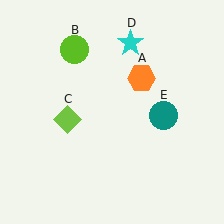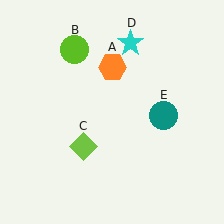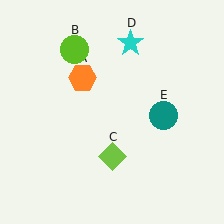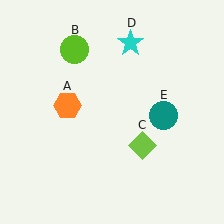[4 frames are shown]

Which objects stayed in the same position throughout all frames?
Lime circle (object B) and cyan star (object D) and teal circle (object E) remained stationary.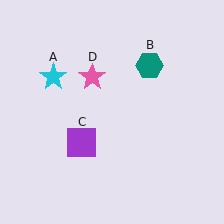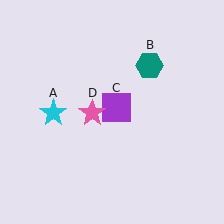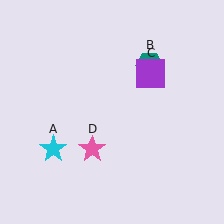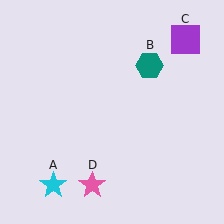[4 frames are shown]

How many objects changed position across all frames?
3 objects changed position: cyan star (object A), purple square (object C), pink star (object D).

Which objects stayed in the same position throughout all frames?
Teal hexagon (object B) remained stationary.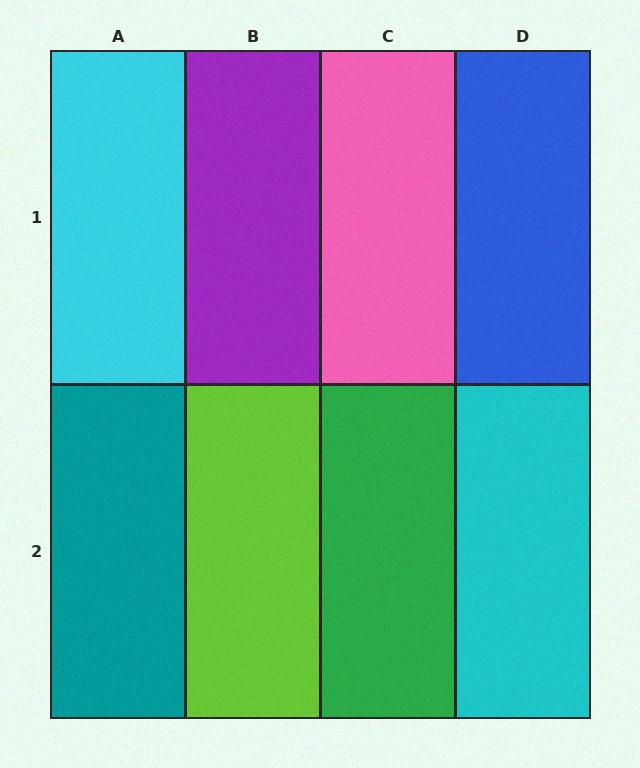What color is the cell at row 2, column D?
Cyan.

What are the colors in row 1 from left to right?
Cyan, purple, pink, blue.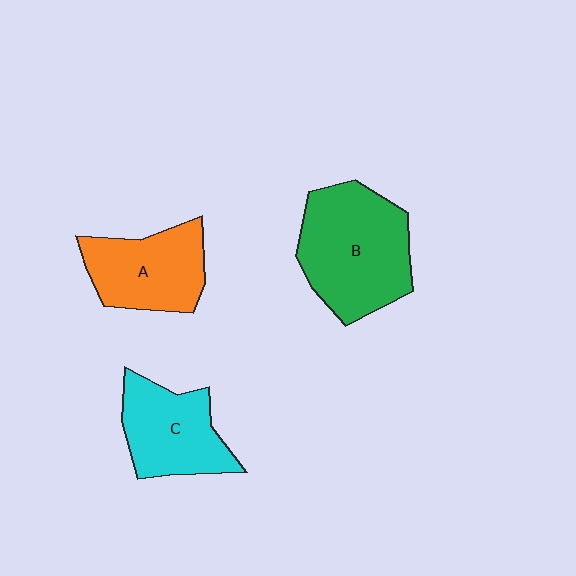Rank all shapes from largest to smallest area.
From largest to smallest: B (green), A (orange), C (cyan).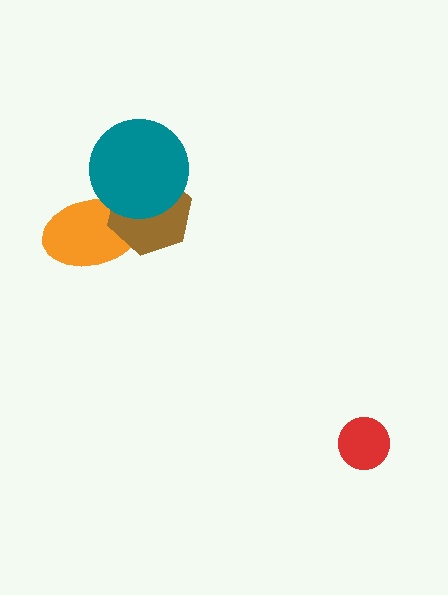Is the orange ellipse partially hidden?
Yes, it is partially covered by another shape.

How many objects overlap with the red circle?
0 objects overlap with the red circle.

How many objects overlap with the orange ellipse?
2 objects overlap with the orange ellipse.